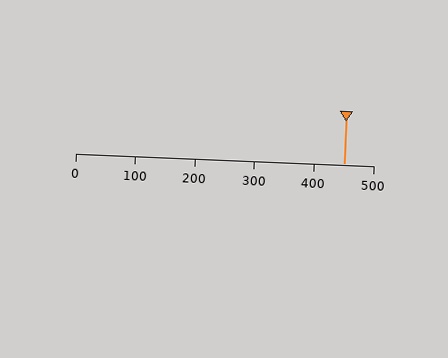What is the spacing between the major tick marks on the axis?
The major ticks are spaced 100 apart.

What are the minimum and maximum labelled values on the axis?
The axis runs from 0 to 500.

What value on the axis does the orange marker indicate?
The marker indicates approximately 450.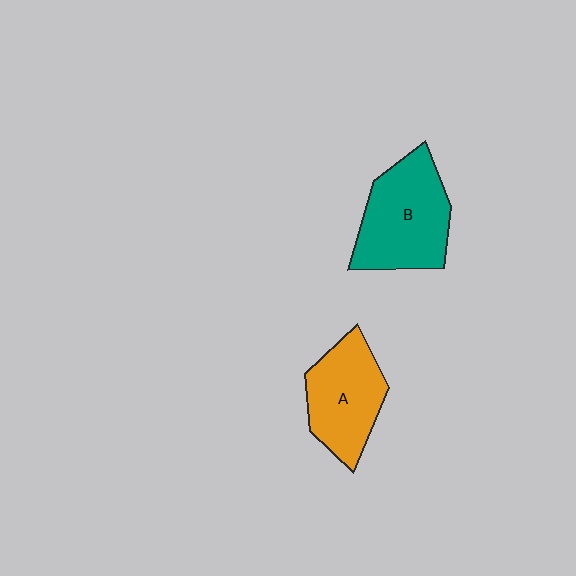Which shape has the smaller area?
Shape A (orange).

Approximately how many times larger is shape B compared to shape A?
Approximately 1.2 times.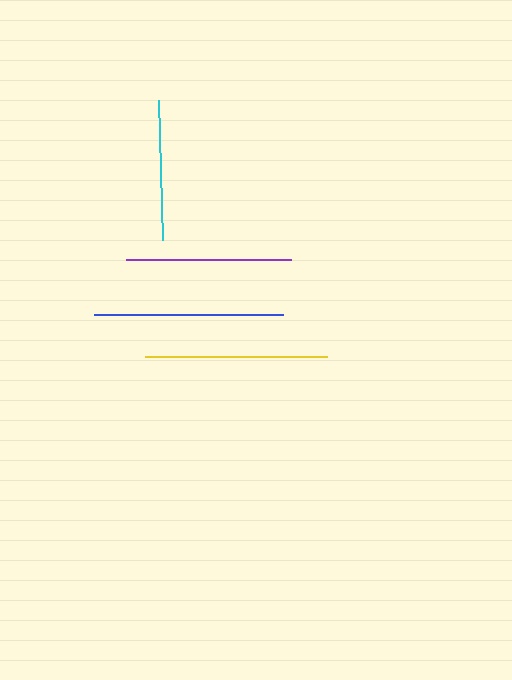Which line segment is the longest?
The blue line is the longest at approximately 189 pixels.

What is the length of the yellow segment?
The yellow segment is approximately 182 pixels long.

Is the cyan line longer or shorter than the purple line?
The purple line is longer than the cyan line.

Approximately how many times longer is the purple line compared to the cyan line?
The purple line is approximately 1.2 times the length of the cyan line.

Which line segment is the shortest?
The cyan line is the shortest at approximately 141 pixels.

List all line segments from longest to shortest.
From longest to shortest: blue, yellow, purple, cyan.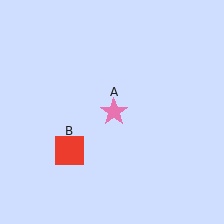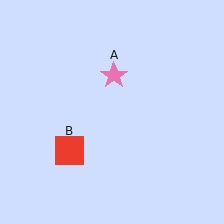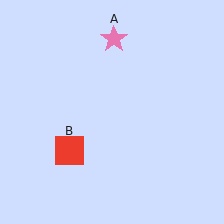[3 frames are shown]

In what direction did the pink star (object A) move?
The pink star (object A) moved up.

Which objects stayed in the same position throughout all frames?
Red square (object B) remained stationary.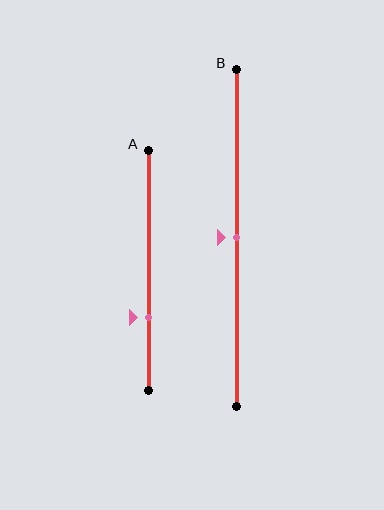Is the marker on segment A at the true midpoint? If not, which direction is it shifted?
No, the marker on segment A is shifted downward by about 20% of the segment length.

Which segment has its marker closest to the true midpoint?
Segment B has its marker closest to the true midpoint.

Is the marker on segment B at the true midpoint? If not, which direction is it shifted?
Yes, the marker on segment B is at the true midpoint.